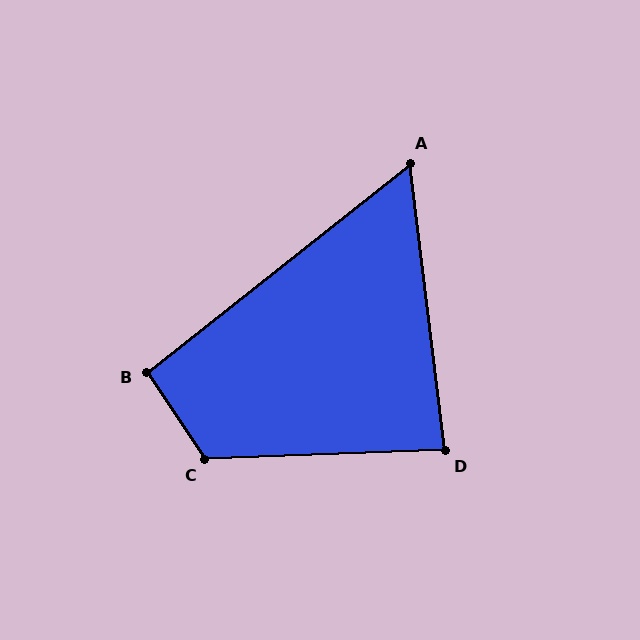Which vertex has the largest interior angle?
C, at approximately 122 degrees.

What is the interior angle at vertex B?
Approximately 95 degrees (approximately right).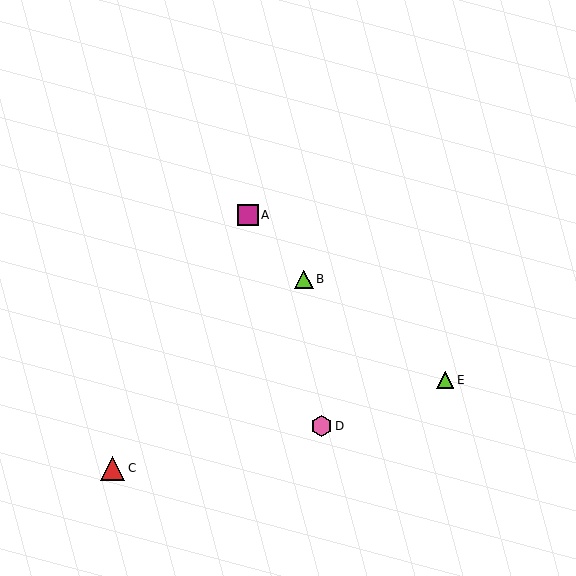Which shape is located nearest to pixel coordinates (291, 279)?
The lime triangle (labeled B) at (304, 279) is nearest to that location.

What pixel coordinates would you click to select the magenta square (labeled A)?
Click at (248, 215) to select the magenta square A.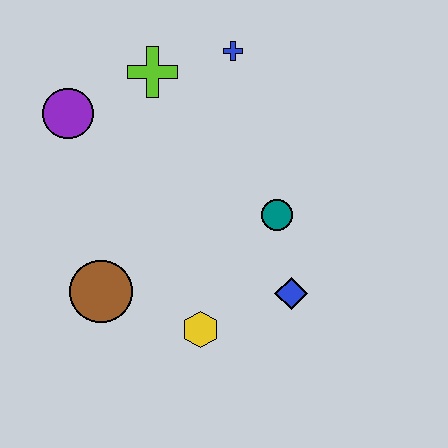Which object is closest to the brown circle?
The yellow hexagon is closest to the brown circle.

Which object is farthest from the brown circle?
The blue cross is farthest from the brown circle.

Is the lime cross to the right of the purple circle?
Yes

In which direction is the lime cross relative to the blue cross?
The lime cross is to the left of the blue cross.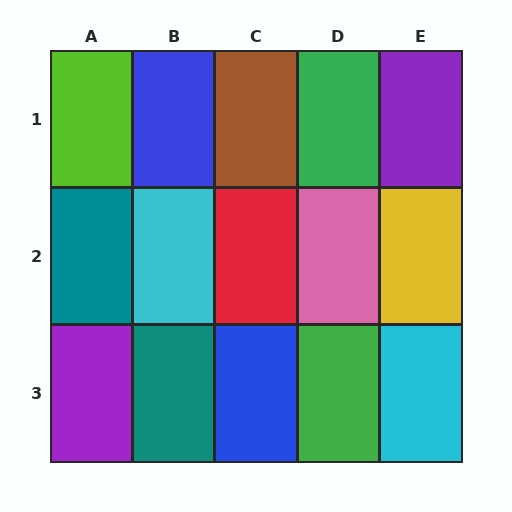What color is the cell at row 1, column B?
Blue.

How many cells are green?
2 cells are green.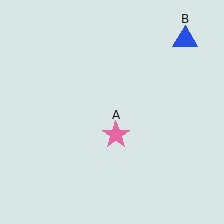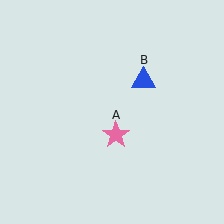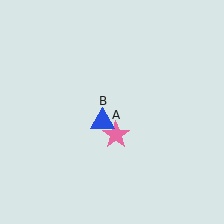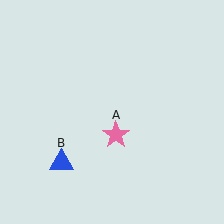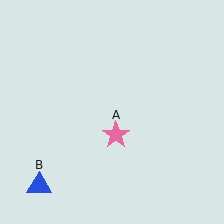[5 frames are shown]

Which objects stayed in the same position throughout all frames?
Pink star (object A) remained stationary.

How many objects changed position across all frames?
1 object changed position: blue triangle (object B).